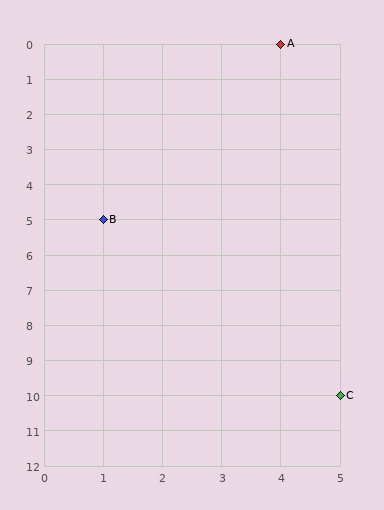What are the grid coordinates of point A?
Point A is at grid coordinates (4, 0).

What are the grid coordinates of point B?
Point B is at grid coordinates (1, 5).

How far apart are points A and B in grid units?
Points A and B are 3 columns and 5 rows apart (about 5.8 grid units diagonally).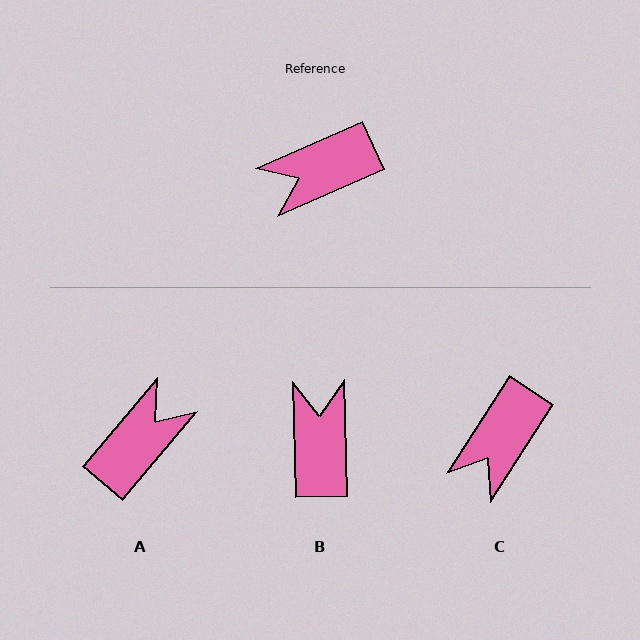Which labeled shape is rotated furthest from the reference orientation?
A, about 154 degrees away.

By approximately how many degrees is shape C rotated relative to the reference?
Approximately 33 degrees counter-clockwise.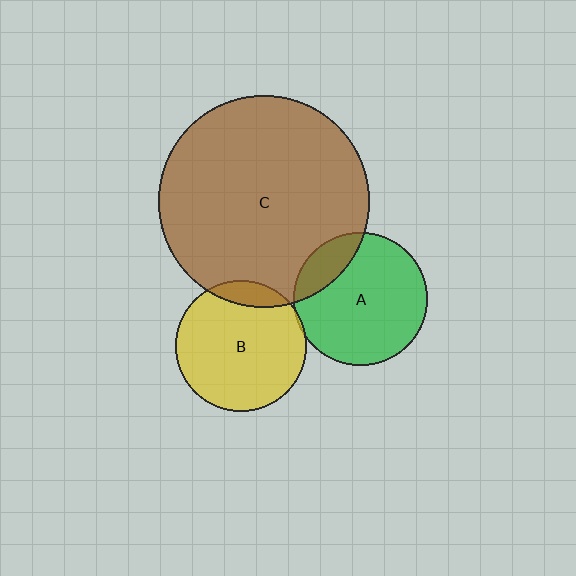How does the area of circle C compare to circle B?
Approximately 2.6 times.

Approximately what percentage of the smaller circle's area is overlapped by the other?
Approximately 10%.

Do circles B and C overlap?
Yes.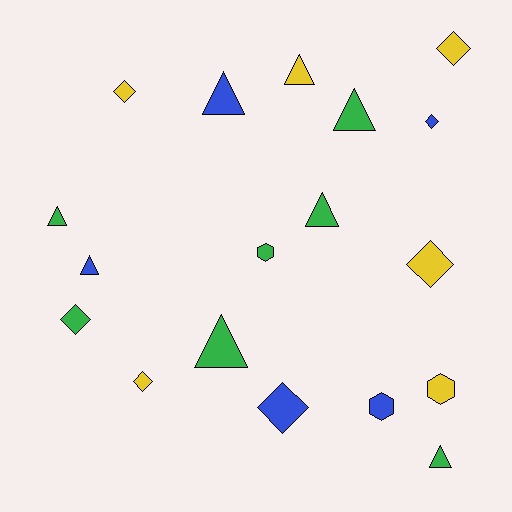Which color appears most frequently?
Green, with 7 objects.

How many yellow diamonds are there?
There are 4 yellow diamonds.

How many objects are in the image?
There are 18 objects.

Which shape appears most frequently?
Triangle, with 8 objects.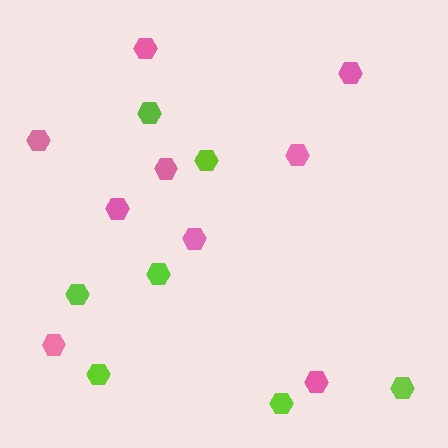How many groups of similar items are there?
There are 2 groups: one group of pink hexagons (9) and one group of lime hexagons (7).